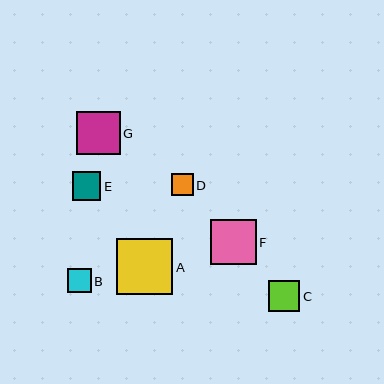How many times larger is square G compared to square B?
Square G is approximately 1.8 times the size of square B.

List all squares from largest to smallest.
From largest to smallest: A, F, G, C, E, B, D.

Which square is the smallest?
Square D is the smallest with a size of approximately 22 pixels.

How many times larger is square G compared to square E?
Square G is approximately 1.5 times the size of square E.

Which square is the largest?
Square A is the largest with a size of approximately 56 pixels.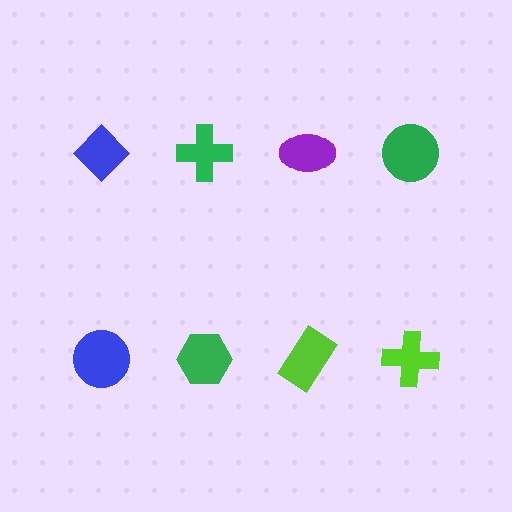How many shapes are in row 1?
4 shapes.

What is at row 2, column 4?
A lime cross.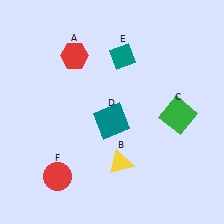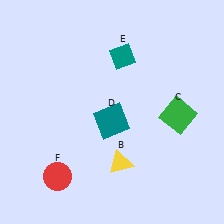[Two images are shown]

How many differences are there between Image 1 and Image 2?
There is 1 difference between the two images.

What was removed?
The red hexagon (A) was removed in Image 2.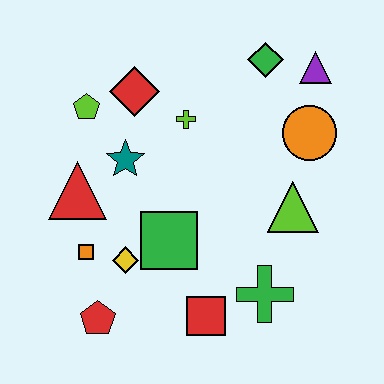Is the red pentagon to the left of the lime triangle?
Yes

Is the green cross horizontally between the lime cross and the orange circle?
Yes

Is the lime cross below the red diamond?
Yes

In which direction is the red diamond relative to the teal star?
The red diamond is above the teal star.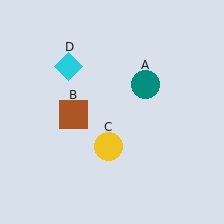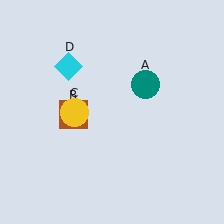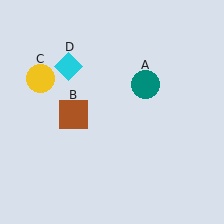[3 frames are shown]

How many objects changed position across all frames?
1 object changed position: yellow circle (object C).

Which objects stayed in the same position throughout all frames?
Teal circle (object A) and brown square (object B) and cyan diamond (object D) remained stationary.